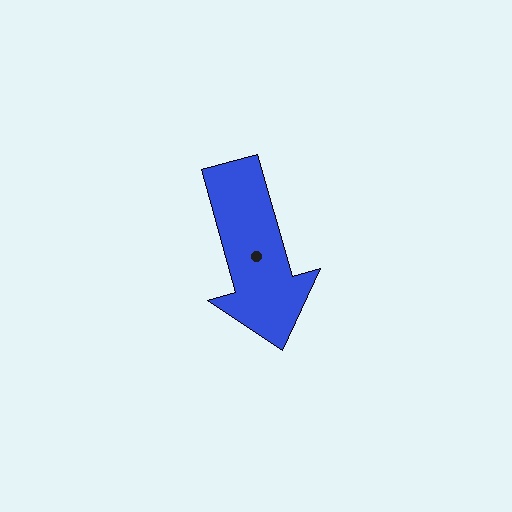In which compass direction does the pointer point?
South.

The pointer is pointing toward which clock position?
Roughly 5 o'clock.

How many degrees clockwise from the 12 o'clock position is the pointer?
Approximately 164 degrees.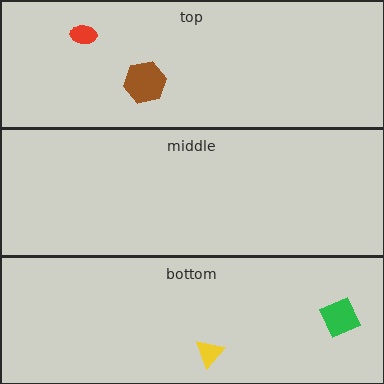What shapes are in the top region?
The red ellipse, the brown hexagon.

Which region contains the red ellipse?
The top region.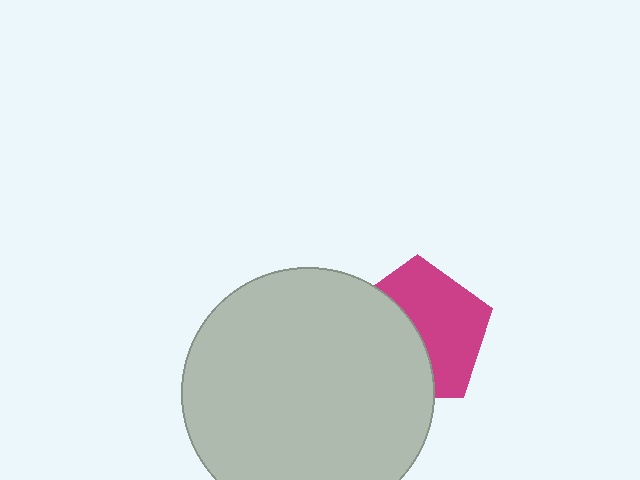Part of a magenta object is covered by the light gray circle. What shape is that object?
It is a pentagon.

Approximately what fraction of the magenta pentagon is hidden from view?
Roughly 46% of the magenta pentagon is hidden behind the light gray circle.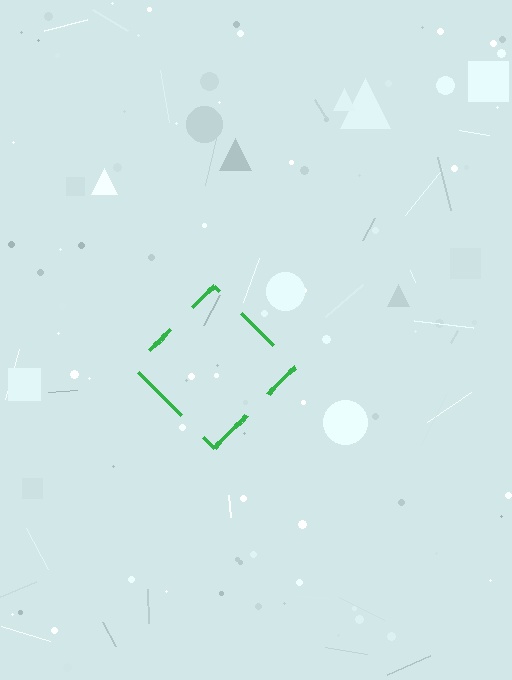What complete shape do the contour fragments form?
The contour fragments form a diamond.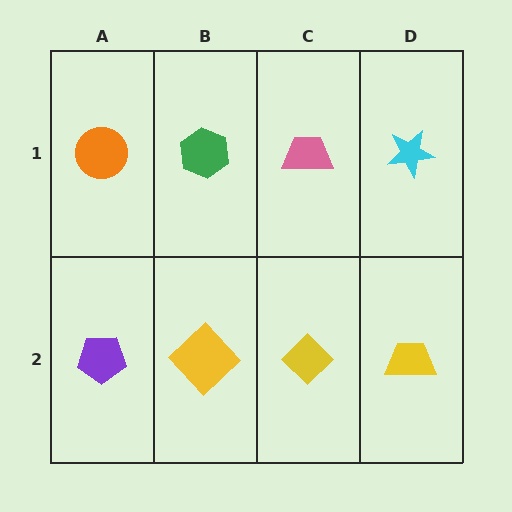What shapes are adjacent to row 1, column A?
A purple pentagon (row 2, column A), a green hexagon (row 1, column B).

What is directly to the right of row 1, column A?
A green hexagon.